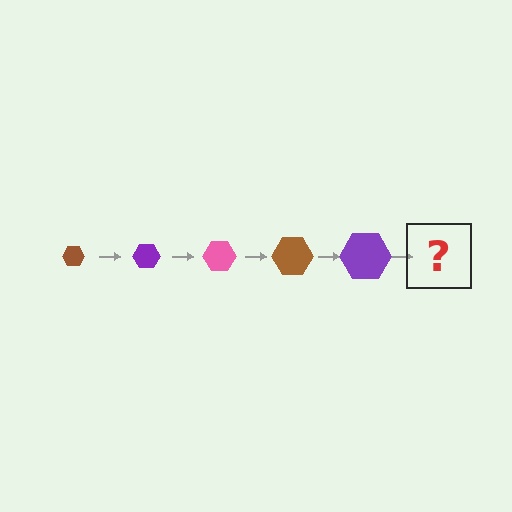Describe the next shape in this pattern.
It should be a pink hexagon, larger than the previous one.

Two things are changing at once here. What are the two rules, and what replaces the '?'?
The two rules are that the hexagon grows larger each step and the color cycles through brown, purple, and pink. The '?' should be a pink hexagon, larger than the previous one.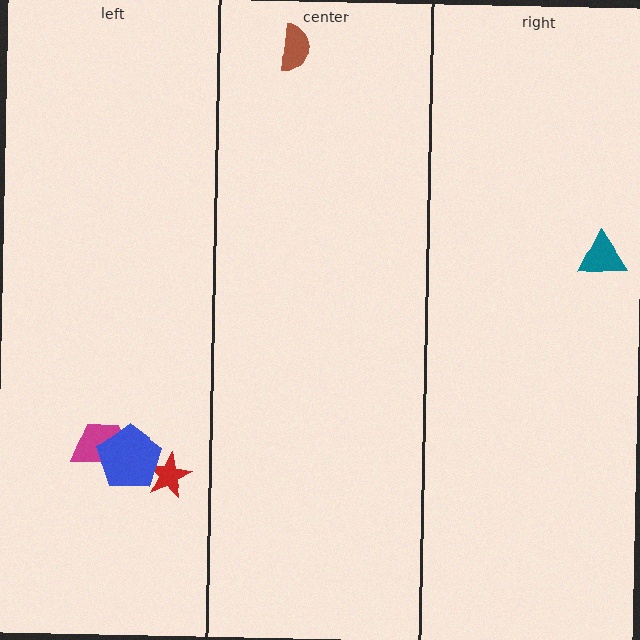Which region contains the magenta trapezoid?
The left region.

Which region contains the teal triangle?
The right region.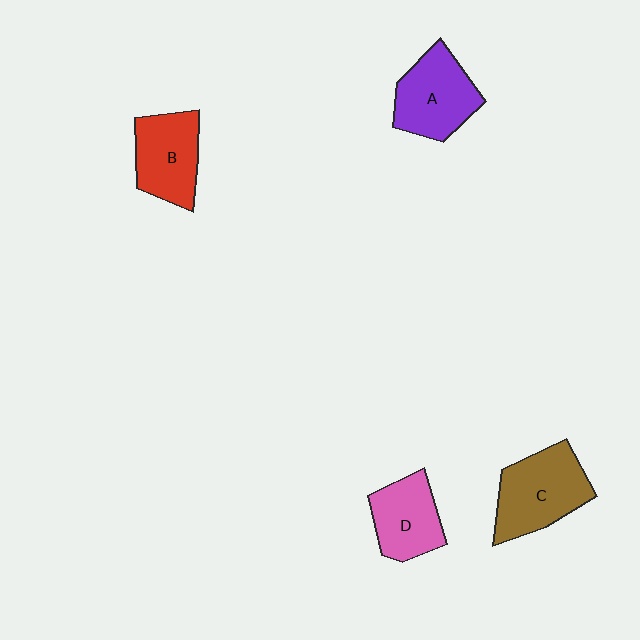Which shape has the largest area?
Shape C (brown).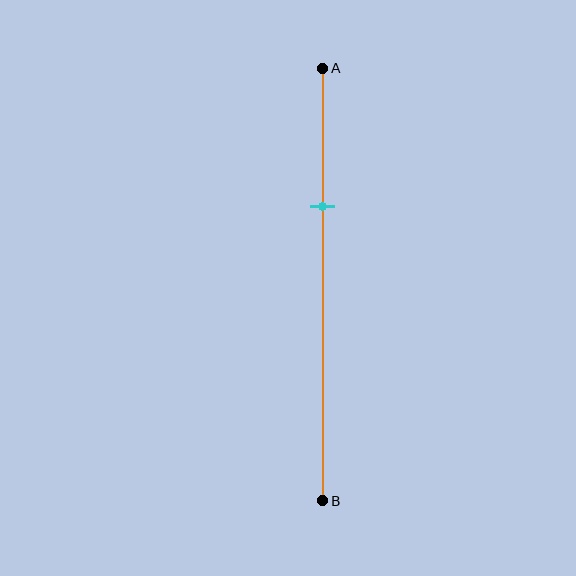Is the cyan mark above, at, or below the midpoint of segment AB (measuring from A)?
The cyan mark is above the midpoint of segment AB.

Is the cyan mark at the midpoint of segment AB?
No, the mark is at about 30% from A, not at the 50% midpoint.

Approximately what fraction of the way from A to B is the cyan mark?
The cyan mark is approximately 30% of the way from A to B.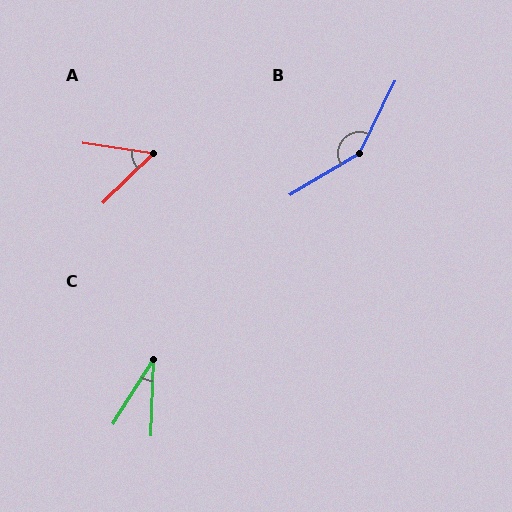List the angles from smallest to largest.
C (30°), A (53°), B (147°).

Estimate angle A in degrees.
Approximately 53 degrees.